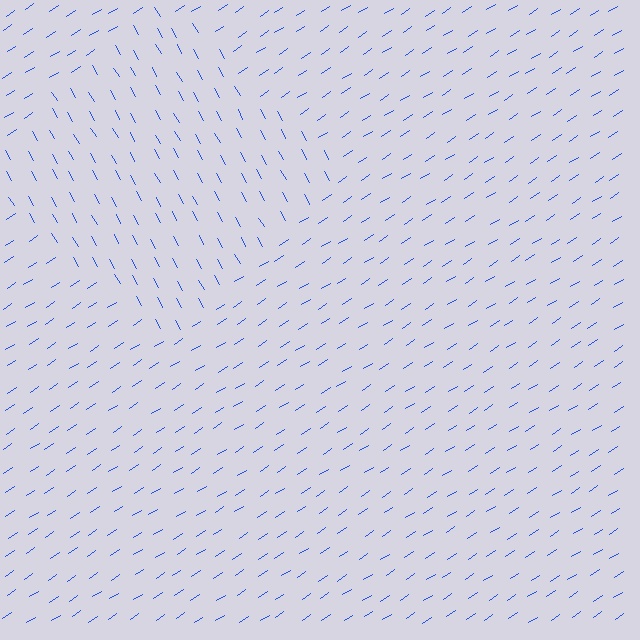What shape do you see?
I see a diamond.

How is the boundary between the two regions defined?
The boundary is defined purely by a change in line orientation (approximately 87 degrees difference). All lines are the same color and thickness.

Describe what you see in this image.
The image is filled with small blue line segments. A diamond region in the image has lines oriented differently from the surrounding lines, creating a visible texture boundary.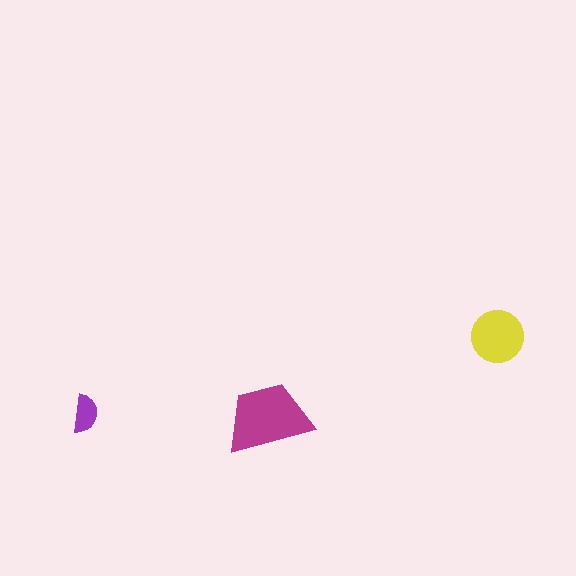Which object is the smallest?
The purple semicircle.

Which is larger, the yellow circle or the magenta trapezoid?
The magenta trapezoid.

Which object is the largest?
The magenta trapezoid.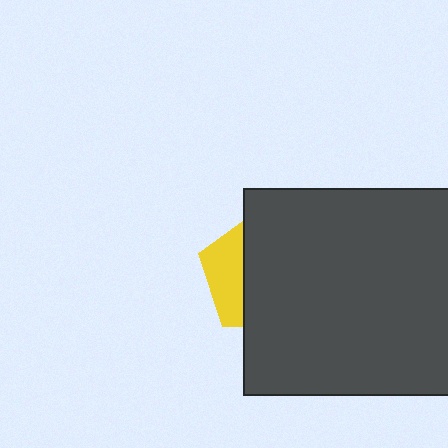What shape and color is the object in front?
The object in front is a dark gray square.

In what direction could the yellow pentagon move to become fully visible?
The yellow pentagon could move left. That would shift it out from behind the dark gray square entirely.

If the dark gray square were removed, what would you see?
You would see the complete yellow pentagon.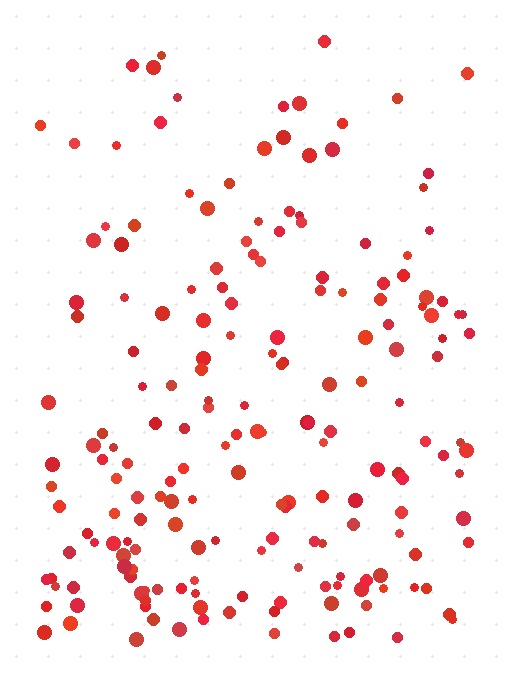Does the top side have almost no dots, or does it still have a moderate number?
Still a moderate number, just noticeably fewer than the bottom.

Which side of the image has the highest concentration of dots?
The bottom.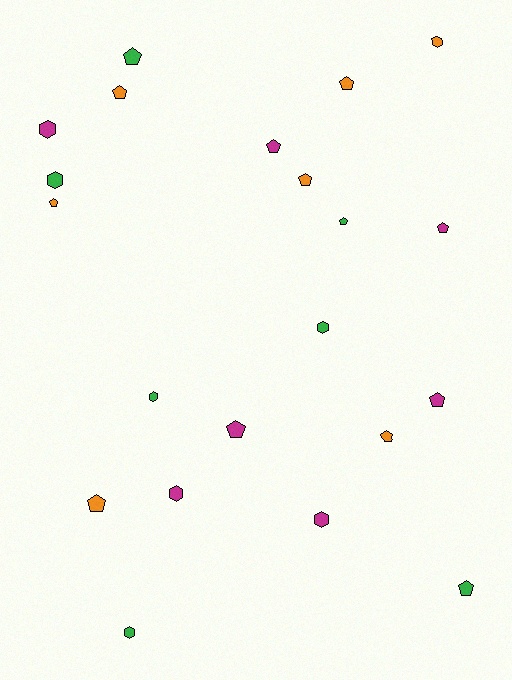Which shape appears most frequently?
Pentagon, with 13 objects.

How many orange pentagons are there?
There are 6 orange pentagons.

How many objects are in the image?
There are 21 objects.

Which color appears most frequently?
Green, with 7 objects.